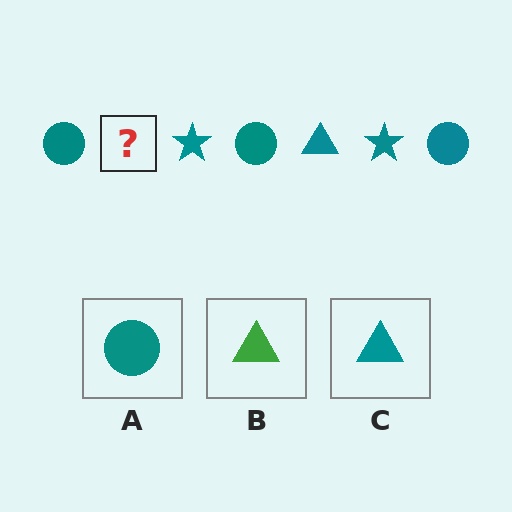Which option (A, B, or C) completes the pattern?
C.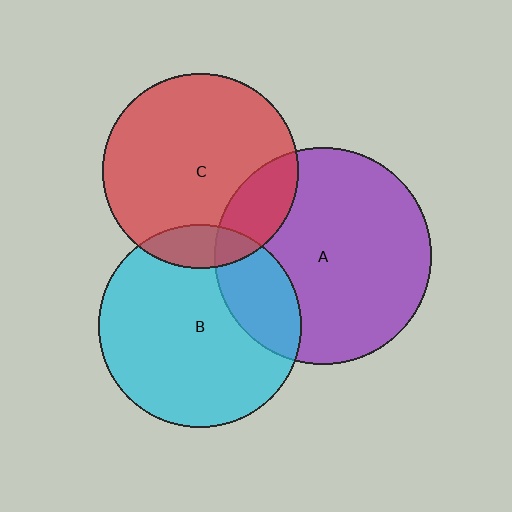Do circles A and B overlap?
Yes.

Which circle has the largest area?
Circle A (purple).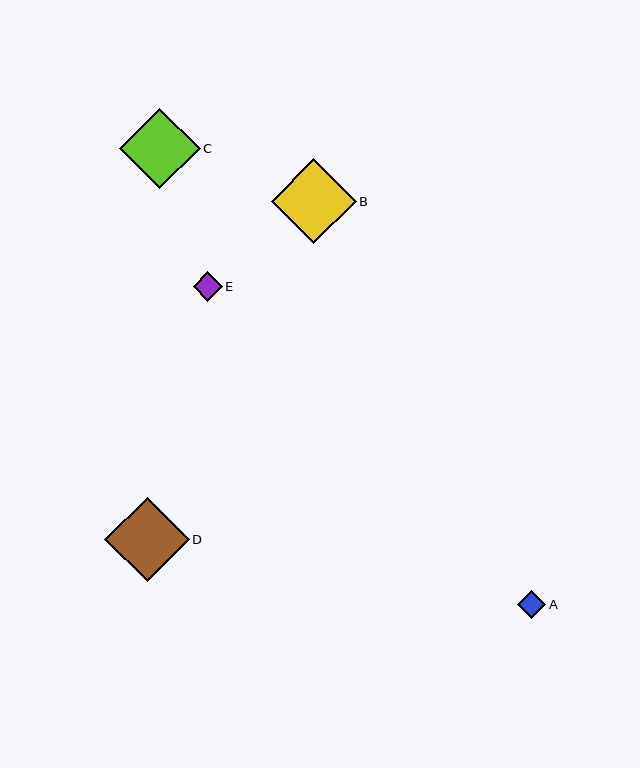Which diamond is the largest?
Diamond D is the largest with a size of approximately 85 pixels.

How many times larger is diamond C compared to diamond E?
Diamond C is approximately 2.8 times the size of diamond E.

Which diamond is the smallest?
Diamond A is the smallest with a size of approximately 28 pixels.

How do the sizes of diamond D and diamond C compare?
Diamond D and diamond C are approximately the same size.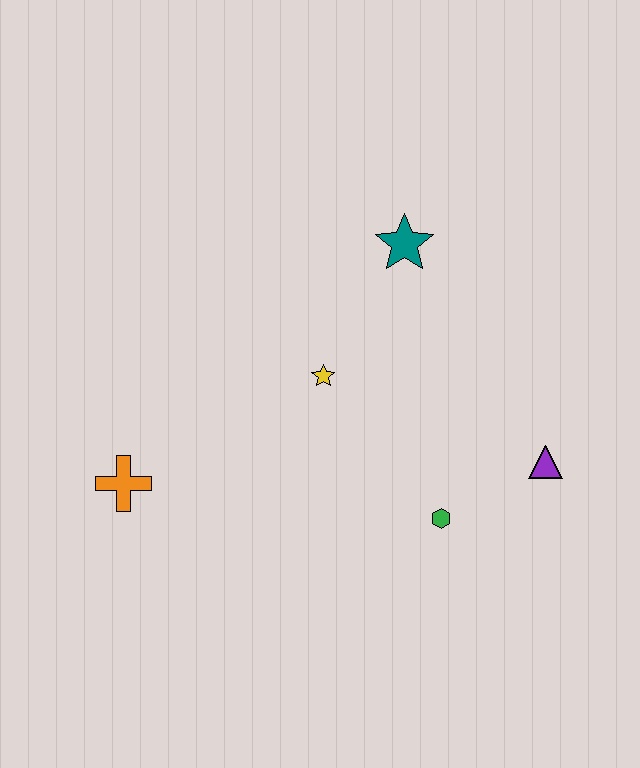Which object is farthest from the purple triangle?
The orange cross is farthest from the purple triangle.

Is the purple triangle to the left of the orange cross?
No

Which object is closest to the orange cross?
The yellow star is closest to the orange cross.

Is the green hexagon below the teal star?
Yes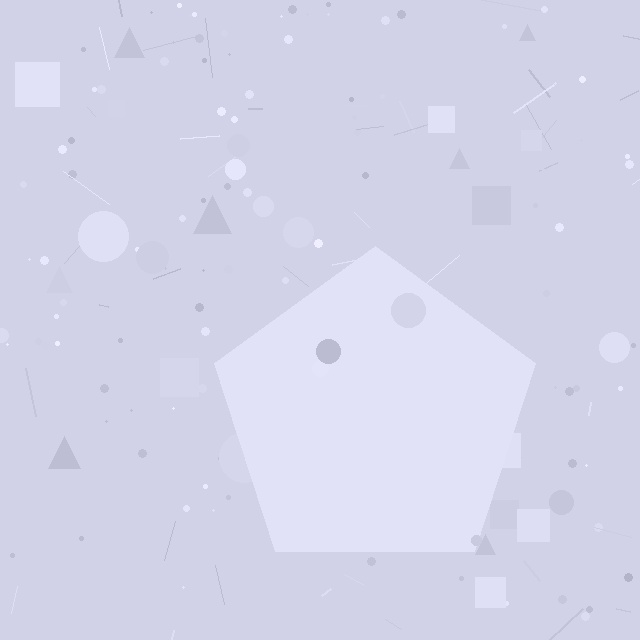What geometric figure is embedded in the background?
A pentagon is embedded in the background.